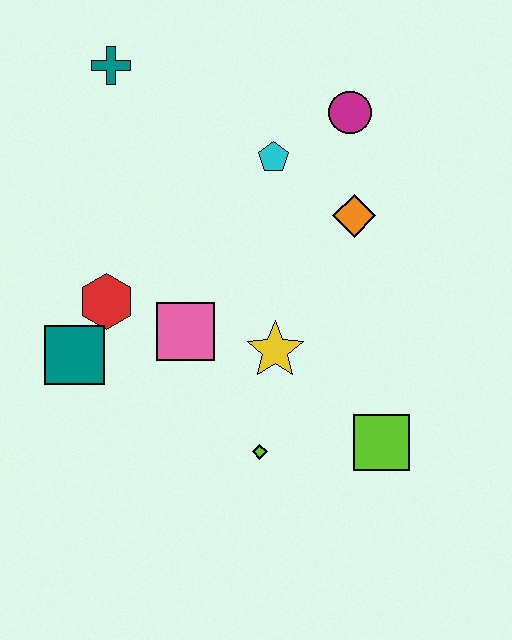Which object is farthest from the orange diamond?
The teal square is farthest from the orange diamond.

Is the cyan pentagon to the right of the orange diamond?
No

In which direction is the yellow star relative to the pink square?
The yellow star is to the right of the pink square.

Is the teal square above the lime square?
Yes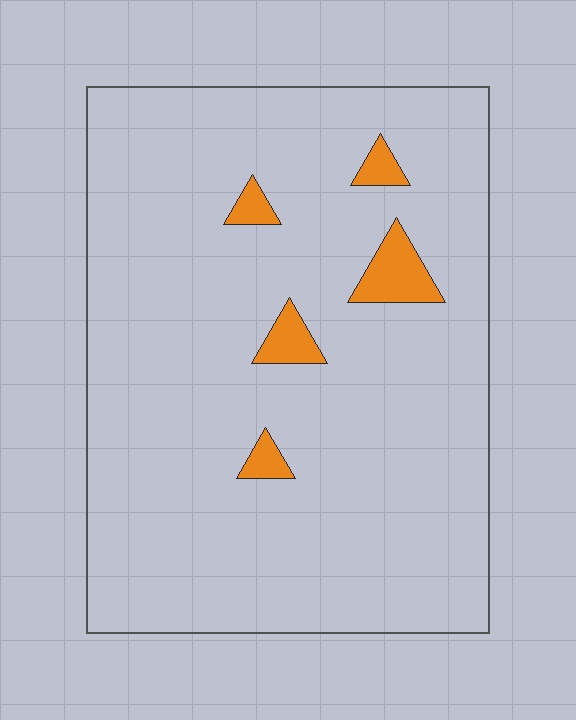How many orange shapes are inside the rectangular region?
5.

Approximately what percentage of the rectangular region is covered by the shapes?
Approximately 5%.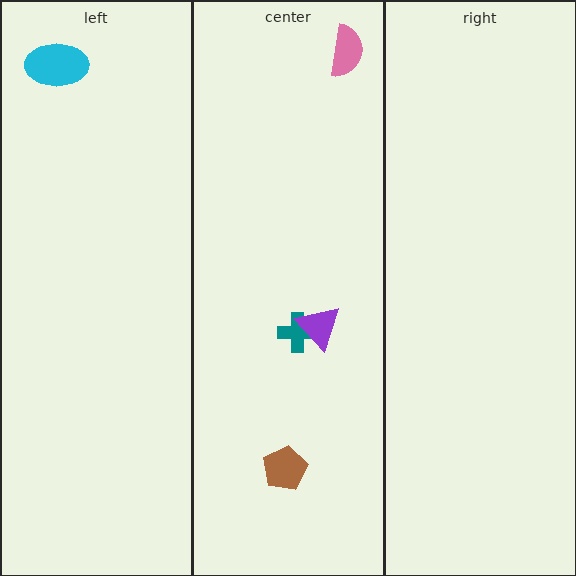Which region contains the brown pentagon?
The center region.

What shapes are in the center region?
The pink semicircle, the brown pentagon, the teal cross, the purple triangle.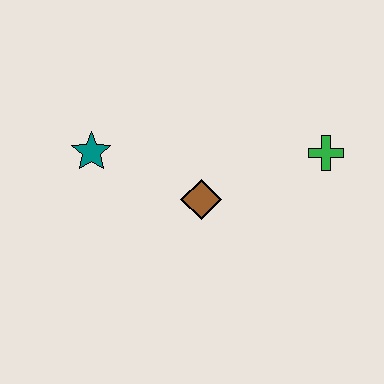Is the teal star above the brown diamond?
Yes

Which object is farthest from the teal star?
The green cross is farthest from the teal star.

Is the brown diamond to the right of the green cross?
No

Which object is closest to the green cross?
The brown diamond is closest to the green cross.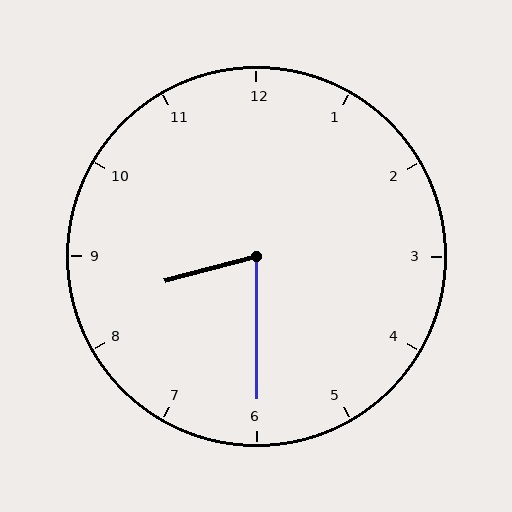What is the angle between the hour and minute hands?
Approximately 75 degrees.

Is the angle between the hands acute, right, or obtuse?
It is acute.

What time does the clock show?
8:30.